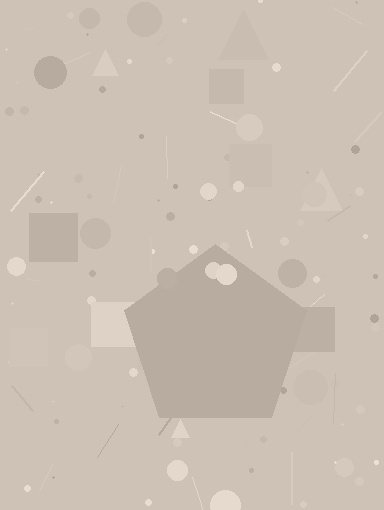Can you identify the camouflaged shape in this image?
The camouflaged shape is a pentagon.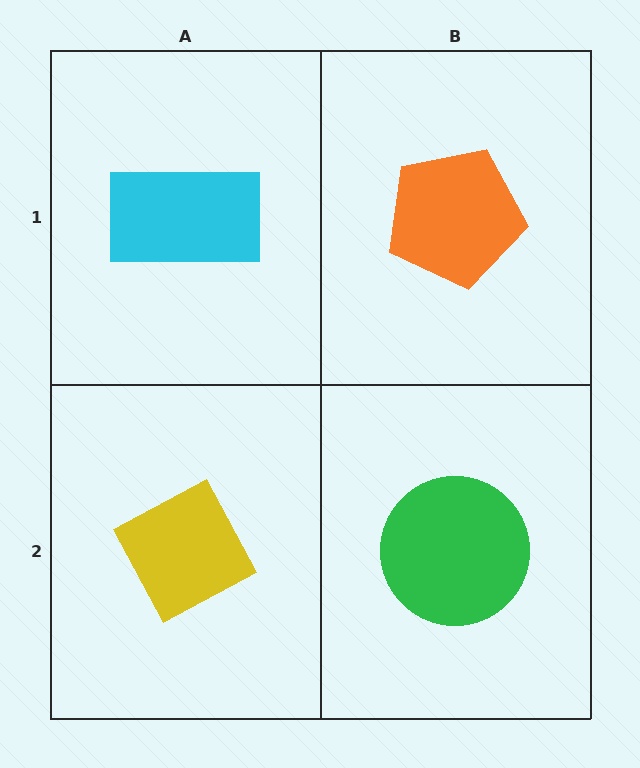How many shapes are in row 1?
2 shapes.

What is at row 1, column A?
A cyan rectangle.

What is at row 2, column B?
A green circle.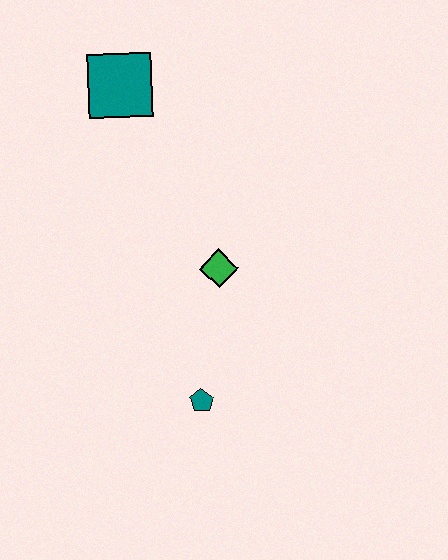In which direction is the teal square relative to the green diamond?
The teal square is above the green diamond.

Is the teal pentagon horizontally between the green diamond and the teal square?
Yes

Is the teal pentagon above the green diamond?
No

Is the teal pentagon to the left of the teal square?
No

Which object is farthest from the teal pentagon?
The teal square is farthest from the teal pentagon.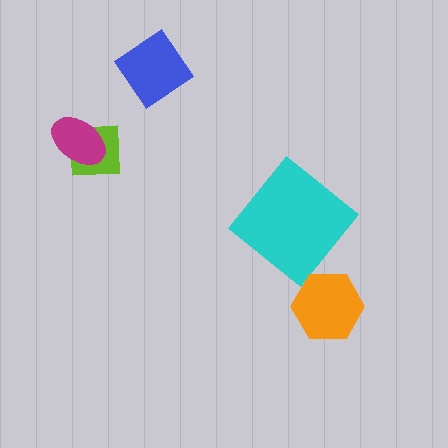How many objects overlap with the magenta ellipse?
1 object overlaps with the magenta ellipse.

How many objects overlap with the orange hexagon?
0 objects overlap with the orange hexagon.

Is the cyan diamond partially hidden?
No, no other shape covers it.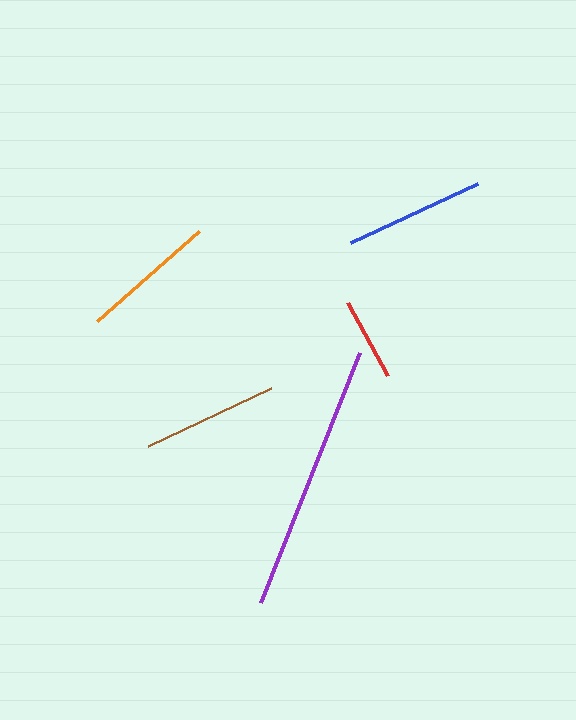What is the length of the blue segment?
The blue segment is approximately 140 pixels long.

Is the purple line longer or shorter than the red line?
The purple line is longer than the red line.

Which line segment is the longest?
The purple line is the longest at approximately 269 pixels.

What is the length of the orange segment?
The orange segment is approximately 135 pixels long.